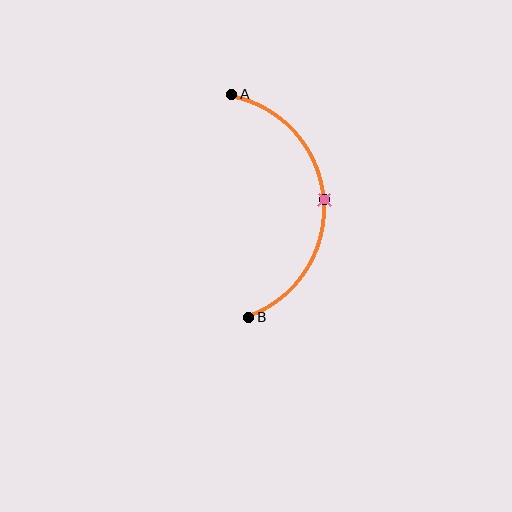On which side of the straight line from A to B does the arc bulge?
The arc bulges to the right of the straight line connecting A and B.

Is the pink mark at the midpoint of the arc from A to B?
Yes. The pink mark lies on the arc at equal arc-length from both A and B — it is the arc midpoint.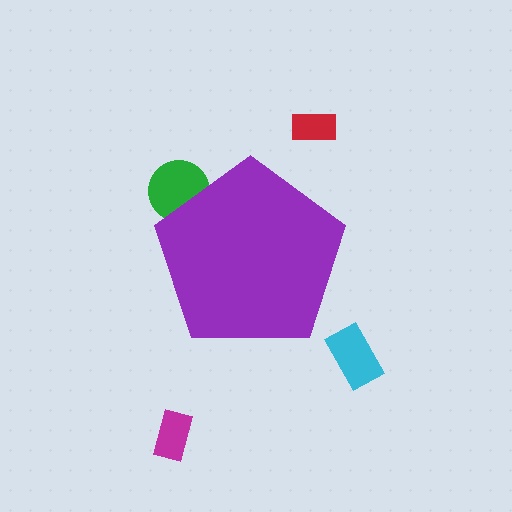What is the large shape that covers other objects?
A purple pentagon.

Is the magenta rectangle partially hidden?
No, the magenta rectangle is fully visible.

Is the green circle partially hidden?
Yes, the green circle is partially hidden behind the purple pentagon.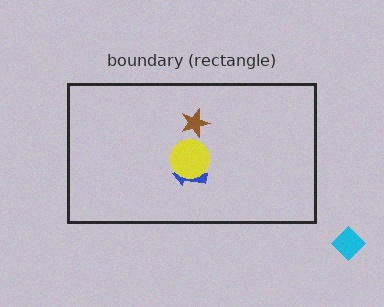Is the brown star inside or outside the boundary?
Inside.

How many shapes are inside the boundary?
3 inside, 1 outside.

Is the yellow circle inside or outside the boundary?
Inside.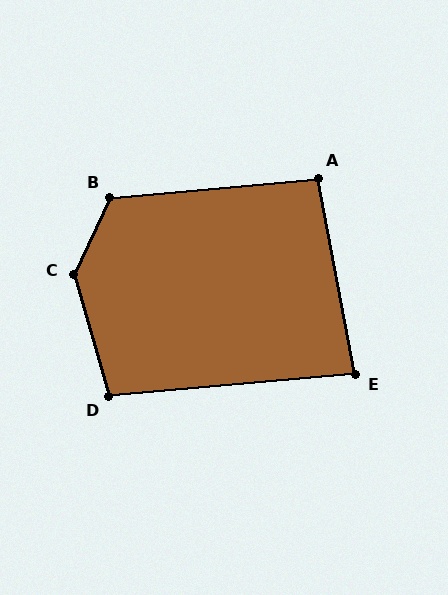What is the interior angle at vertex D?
Approximately 101 degrees (obtuse).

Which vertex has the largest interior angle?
C, at approximately 139 degrees.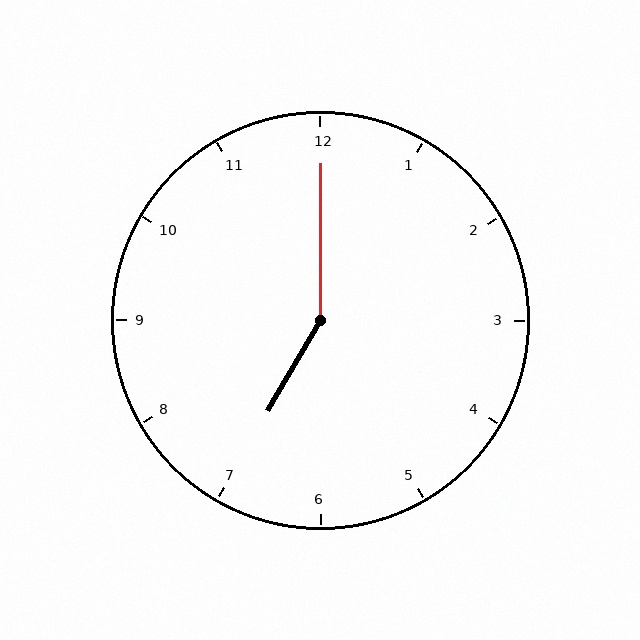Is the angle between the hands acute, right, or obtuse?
It is obtuse.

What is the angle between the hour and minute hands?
Approximately 150 degrees.